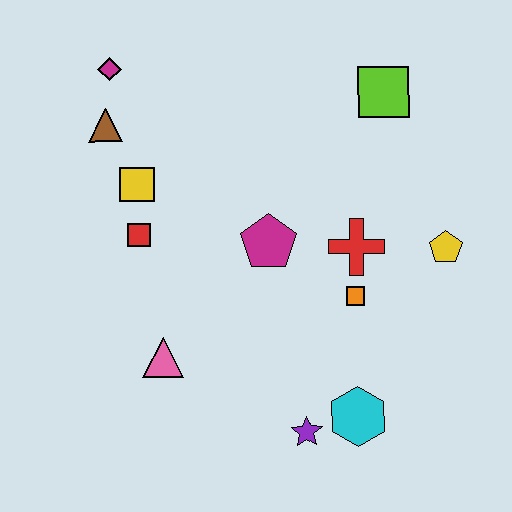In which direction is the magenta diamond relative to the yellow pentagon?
The magenta diamond is to the left of the yellow pentagon.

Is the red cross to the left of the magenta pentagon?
No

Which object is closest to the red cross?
The orange square is closest to the red cross.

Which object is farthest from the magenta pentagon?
The magenta diamond is farthest from the magenta pentagon.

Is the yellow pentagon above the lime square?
No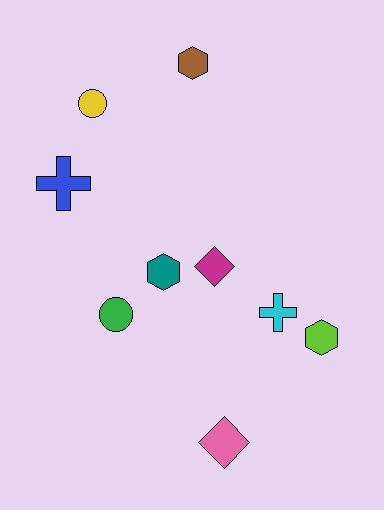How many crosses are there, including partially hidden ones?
There are 2 crosses.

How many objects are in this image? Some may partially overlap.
There are 9 objects.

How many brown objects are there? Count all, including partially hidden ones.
There is 1 brown object.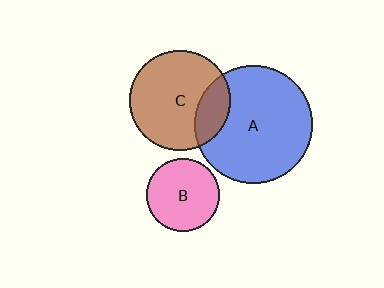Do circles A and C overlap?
Yes.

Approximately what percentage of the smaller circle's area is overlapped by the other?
Approximately 20%.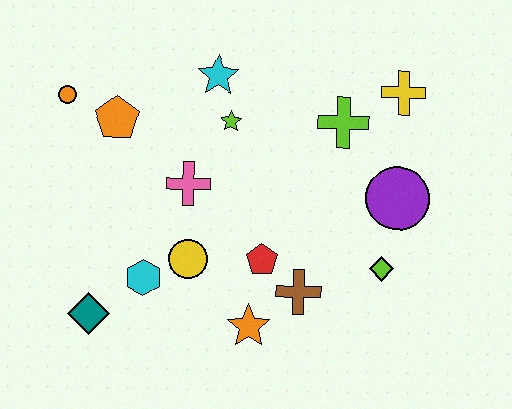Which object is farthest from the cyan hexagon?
The yellow cross is farthest from the cyan hexagon.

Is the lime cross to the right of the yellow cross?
No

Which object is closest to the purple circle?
The lime diamond is closest to the purple circle.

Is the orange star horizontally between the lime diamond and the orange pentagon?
Yes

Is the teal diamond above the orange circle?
No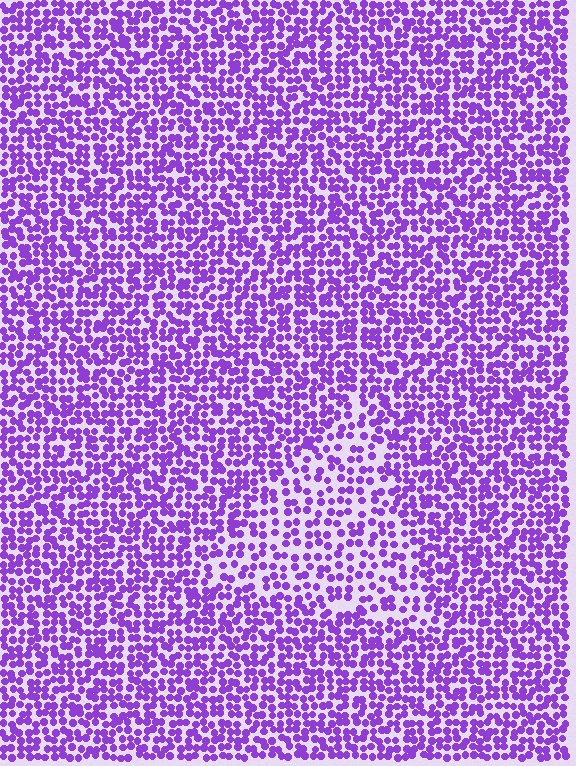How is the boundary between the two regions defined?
The boundary is defined by a change in element density (approximately 1.7x ratio). All elements are the same color, size, and shape.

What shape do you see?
I see a triangle.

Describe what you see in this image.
The image contains small purple elements arranged at two different densities. A triangle-shaped region is visible where the elements are less densely packed than the surrounding area.